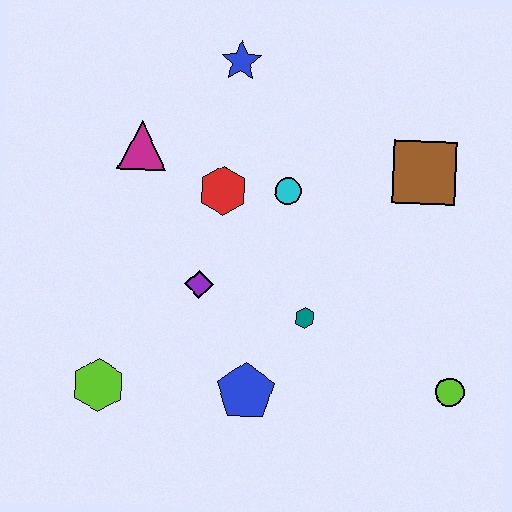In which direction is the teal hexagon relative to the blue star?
The teal hexagon is below the blue star.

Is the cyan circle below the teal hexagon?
No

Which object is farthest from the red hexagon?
The lime circle is farthest from the red hexagon.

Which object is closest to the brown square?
The cyan circle is closest to the brown square.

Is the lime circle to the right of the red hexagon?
Yes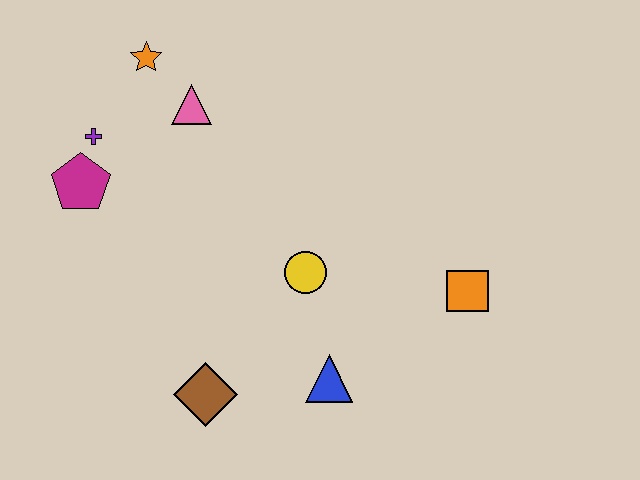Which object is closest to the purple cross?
The magenta pentagon is closest to the purple cross.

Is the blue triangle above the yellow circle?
No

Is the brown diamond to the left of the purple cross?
No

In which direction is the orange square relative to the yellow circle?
The orange square is to the right of the yellow circle.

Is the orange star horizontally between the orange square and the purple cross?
Yes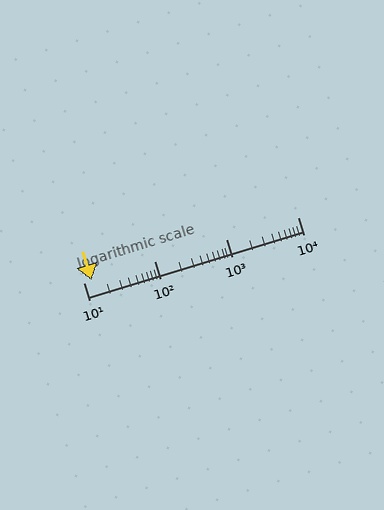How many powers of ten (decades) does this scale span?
The scale spans 3 decades, from 10 to 10000.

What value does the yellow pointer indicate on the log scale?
The pointer indicates approximately 13.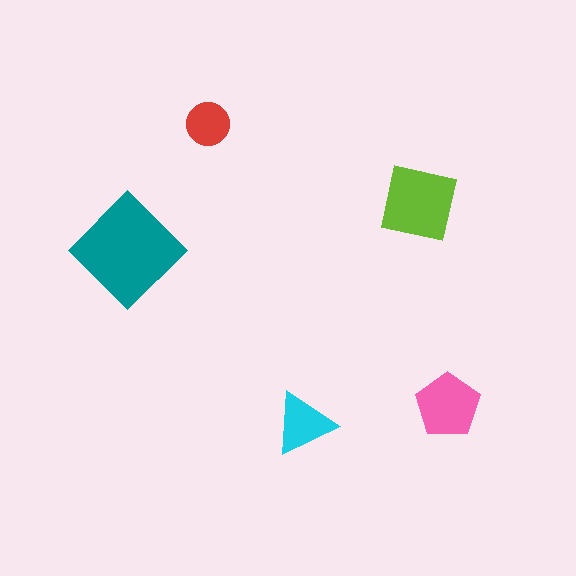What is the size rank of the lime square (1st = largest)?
2nd.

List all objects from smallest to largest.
The red circle, the cyan triangle, the pink pentagon, the lime square, the teal diamond.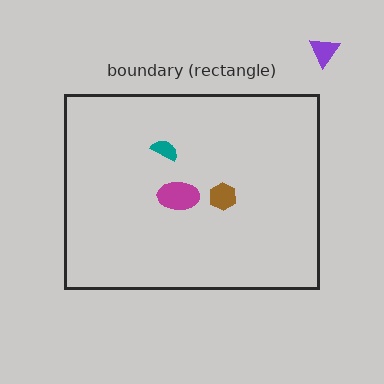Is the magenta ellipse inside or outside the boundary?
Inside.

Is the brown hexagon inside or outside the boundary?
Inside.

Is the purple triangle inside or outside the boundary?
Outside.